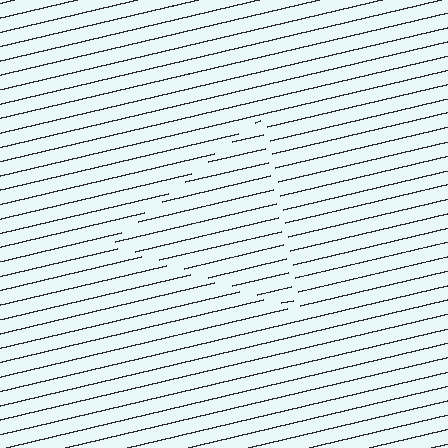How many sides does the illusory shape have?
3 sides — the line-ends trace a triangle.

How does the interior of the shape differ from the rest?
The interior of the shape contains the same grating, shifted by half a period — the contour is defined by the phase discontinuity where line-ends from the inner and outer gratings abut.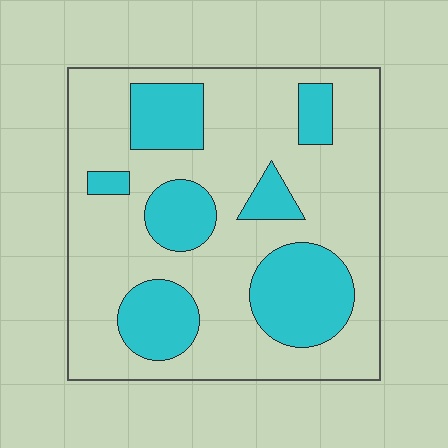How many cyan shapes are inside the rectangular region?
7.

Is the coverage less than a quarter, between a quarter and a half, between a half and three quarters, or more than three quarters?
Between a quarter and a half.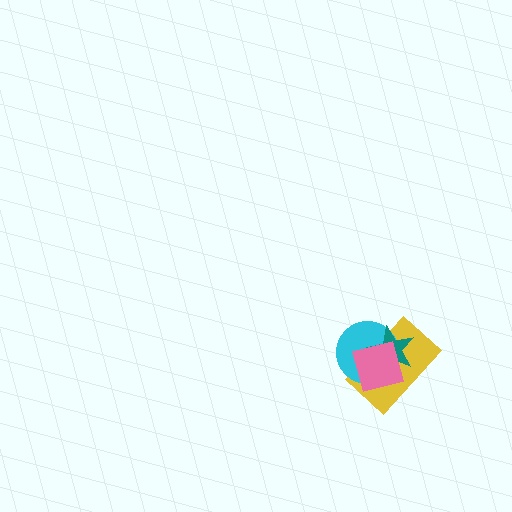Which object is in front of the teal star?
The pink square is in front of the teal star.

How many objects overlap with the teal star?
3 objects overlap with the teal star.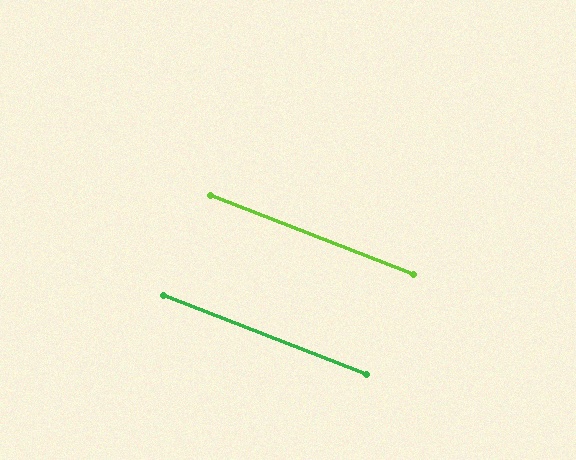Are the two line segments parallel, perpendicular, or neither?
Parallel — their directions differ by only 0.1°.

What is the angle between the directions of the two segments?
Approximately 0 degrees.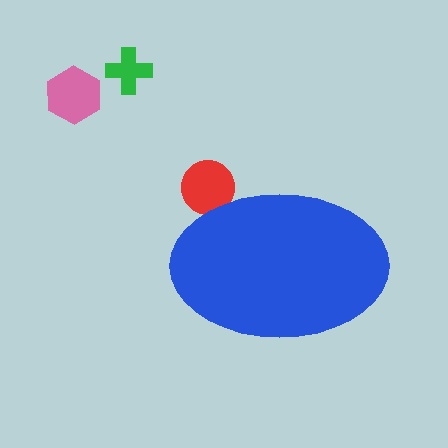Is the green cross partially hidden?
No, the green cross is fully visible.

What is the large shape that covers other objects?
A blue ellipse.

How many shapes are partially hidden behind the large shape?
1 shape is partially hidden.